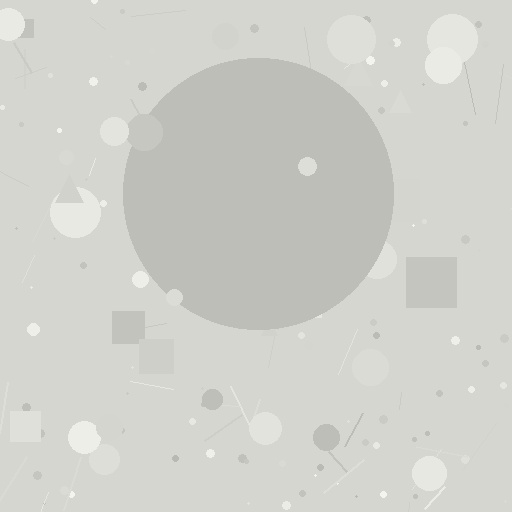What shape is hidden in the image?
A circle is hidden in the image.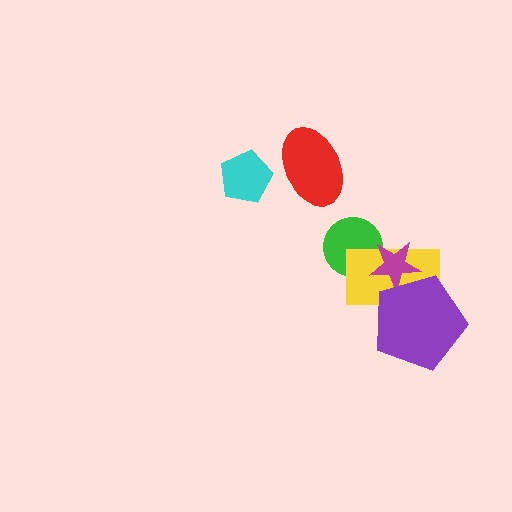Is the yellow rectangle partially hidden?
Yes, it is partially covered by another shape.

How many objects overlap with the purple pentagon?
2 objects overlap with the purple pentagon.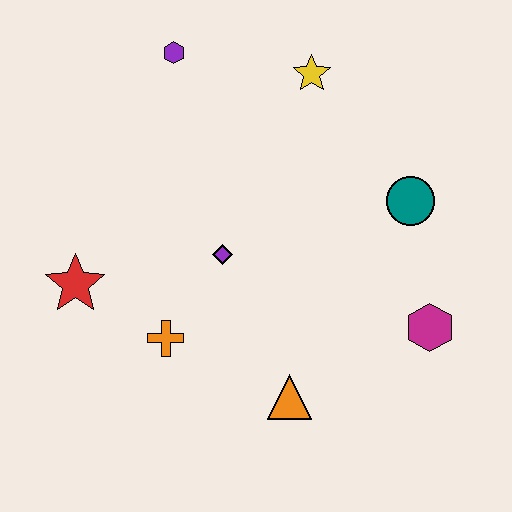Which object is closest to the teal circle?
The magenta hexagon is closest to the teal circle.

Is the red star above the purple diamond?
No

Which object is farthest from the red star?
The magenta hexagon is farthest from the red star.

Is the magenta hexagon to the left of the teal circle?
No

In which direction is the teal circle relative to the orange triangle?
The teal circle is above the orange triangle.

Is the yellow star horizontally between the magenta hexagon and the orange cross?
Yes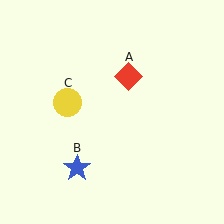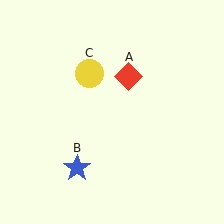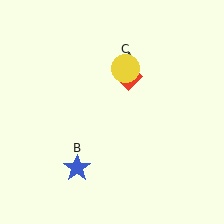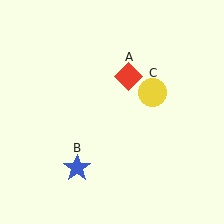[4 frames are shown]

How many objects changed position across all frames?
1 object changed position: yellow circle (object C).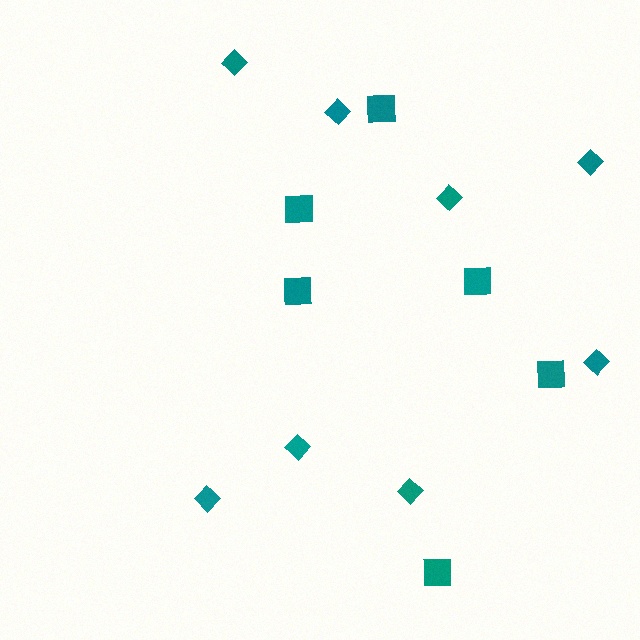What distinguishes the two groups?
There are 2 groups: one group of diamonds (8) and one group of squares (6).